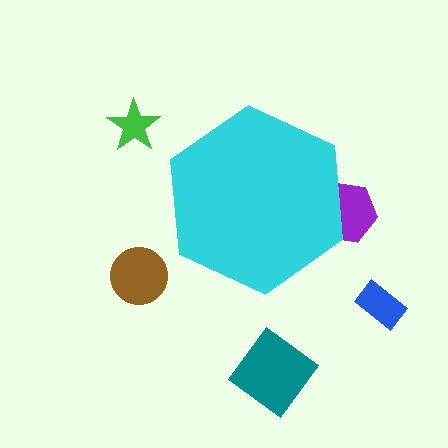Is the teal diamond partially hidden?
No, the teal diamond is fully visible.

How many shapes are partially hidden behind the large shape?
1 shape is partially hidden.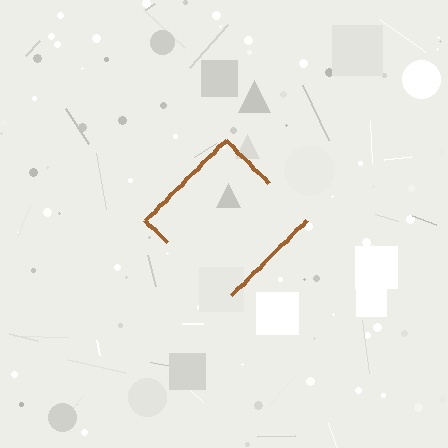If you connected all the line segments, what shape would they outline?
They would outline a diamond.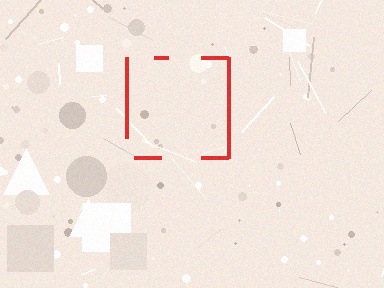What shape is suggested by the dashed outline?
The dashed outline suggests a square.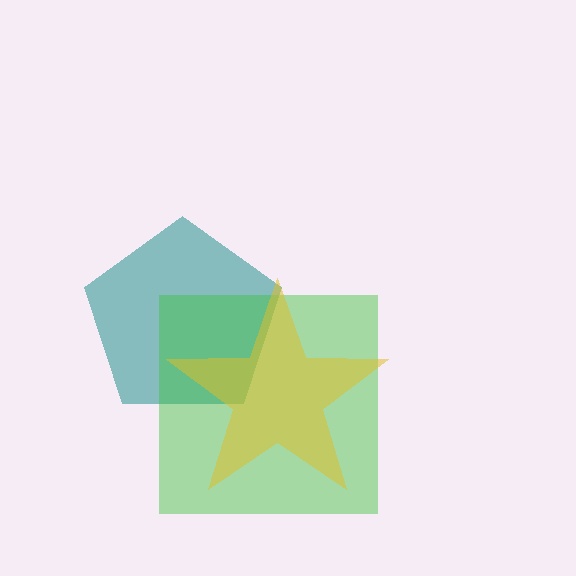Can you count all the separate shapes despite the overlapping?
Yes, there are 3 separate shapes.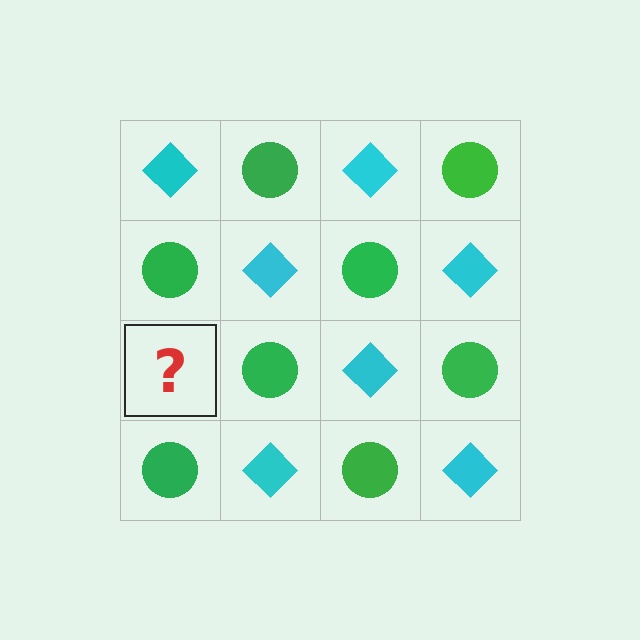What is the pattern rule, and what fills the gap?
The rule is that it alternates cyan diamond and green circle in a checkerboard pattern. The gap should be filled with a cyan diamond.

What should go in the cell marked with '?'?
The missing cell should contain a cyan diamond.